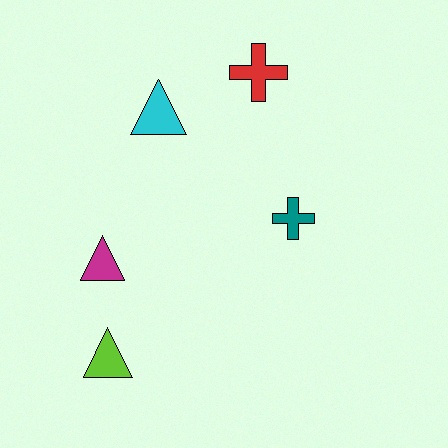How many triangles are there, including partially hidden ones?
There are 3 triangles.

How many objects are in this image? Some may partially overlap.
There are 5 objects.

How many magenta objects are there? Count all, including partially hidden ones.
There is 1 magenta object.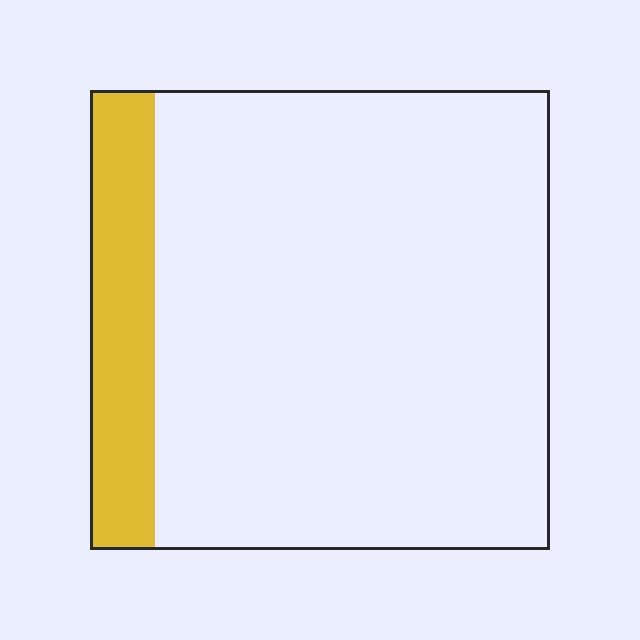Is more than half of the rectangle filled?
No.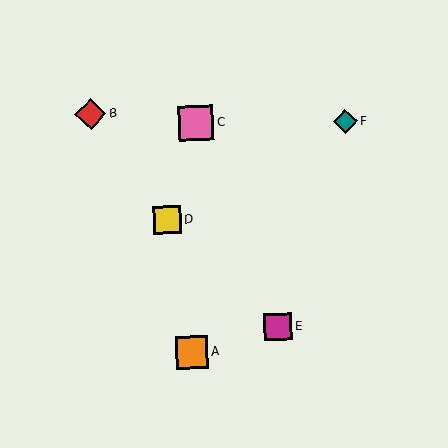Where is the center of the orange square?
The center of the orange square is at (192, 352).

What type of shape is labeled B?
Shape B is a red diamond.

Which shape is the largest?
The pink square (labeled C) is the largest.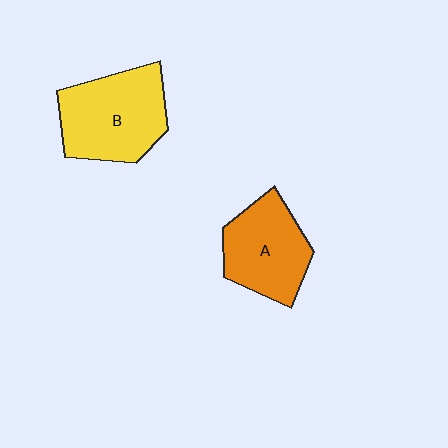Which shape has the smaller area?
Shape A (orange).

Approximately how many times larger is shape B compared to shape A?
Approximately 1.2 times.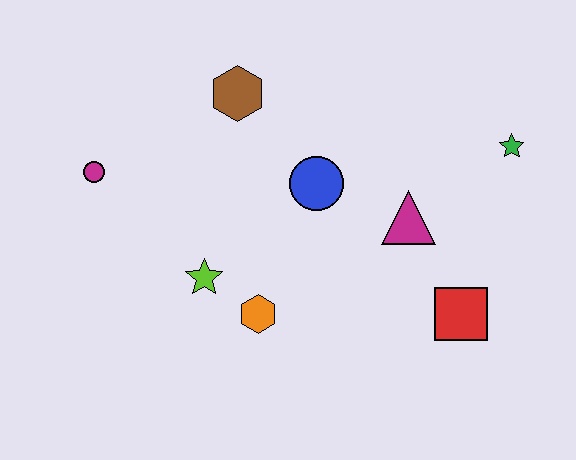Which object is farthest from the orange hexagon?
The green star is farthest from the orange hexagon.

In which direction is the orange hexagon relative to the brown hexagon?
The orange hexagon is below the brown hexagon.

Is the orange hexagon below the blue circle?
Yes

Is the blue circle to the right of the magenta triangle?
No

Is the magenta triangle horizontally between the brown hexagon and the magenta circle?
No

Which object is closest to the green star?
The magenta triangle is closest to the green star.